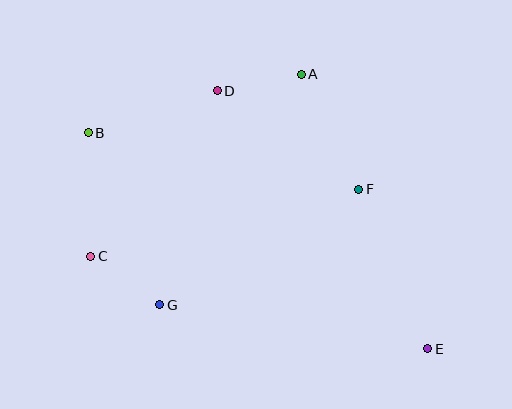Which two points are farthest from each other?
Points B and E are farthest from each other.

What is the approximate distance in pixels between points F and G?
The distance between F and G is approximately 230 pixels.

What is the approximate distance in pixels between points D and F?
The distance between D and F is approximately 173 pixels.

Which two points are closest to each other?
Points C and G are closest to each other.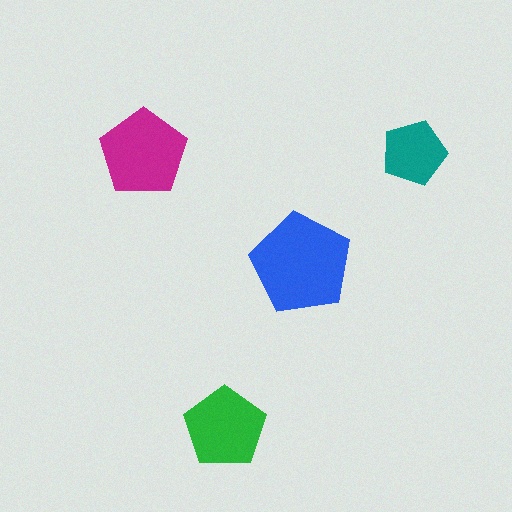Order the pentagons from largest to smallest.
the blue one, the magenta one, the green one, the teal one.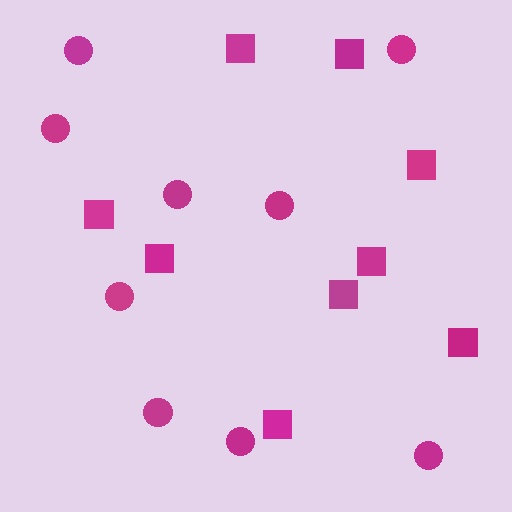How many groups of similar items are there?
There are 2 groups: one group of squares (9) and one group of circles (9).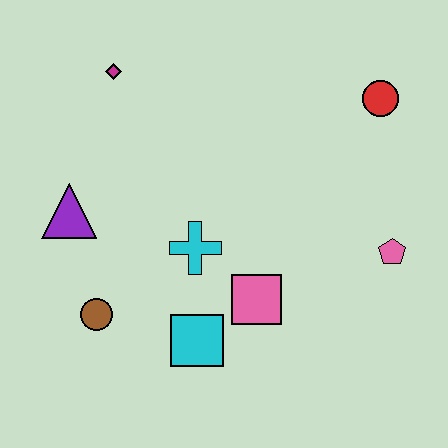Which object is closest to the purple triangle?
The brown circle is closest to the purple triangle.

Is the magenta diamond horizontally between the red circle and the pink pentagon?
No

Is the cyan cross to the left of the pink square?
Yes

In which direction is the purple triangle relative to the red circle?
The purple triangle is to the left of the red circle.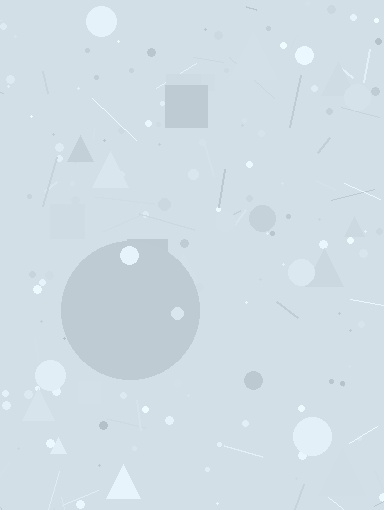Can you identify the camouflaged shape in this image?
The camouflaged shape is a circle.